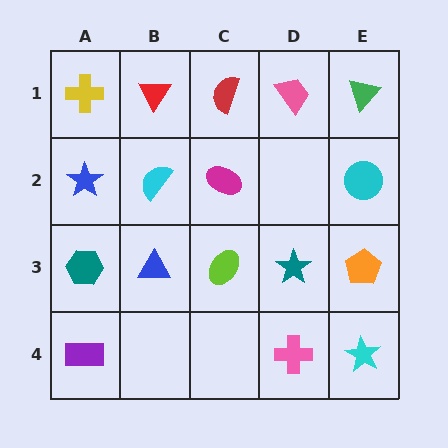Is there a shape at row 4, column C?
No, that cell is empty.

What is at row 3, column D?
A teal star.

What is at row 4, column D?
A pink cross.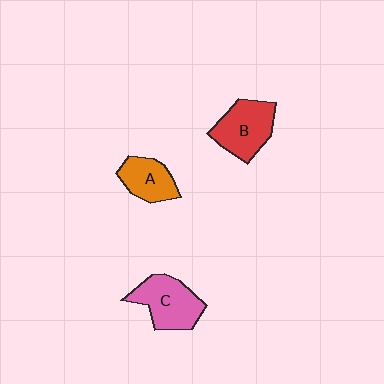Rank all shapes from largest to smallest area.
From largest to smallest: C (pink), B (red), A (orange).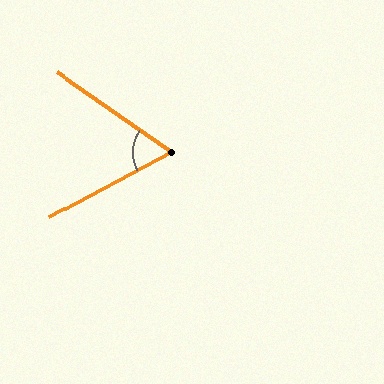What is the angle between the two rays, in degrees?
Approximately 63 degrees.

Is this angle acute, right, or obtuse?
It is acute.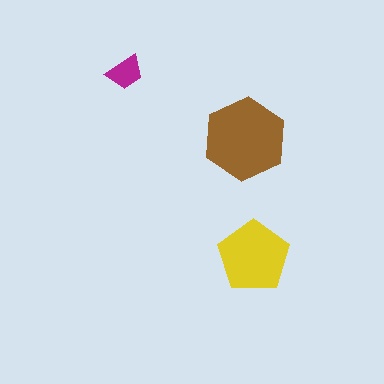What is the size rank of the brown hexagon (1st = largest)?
1st.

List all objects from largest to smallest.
The brown hexagon, the yellow pentagon, the magenta trapezoid.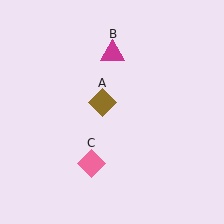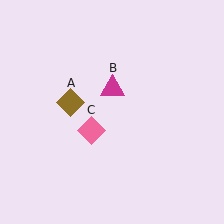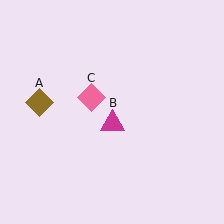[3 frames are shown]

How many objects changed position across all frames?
3 objects changed position: brown diamond (object A), magenta triangle (object B), pink diamond (object C).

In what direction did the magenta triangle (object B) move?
The magenta triangle (object B) moved down.